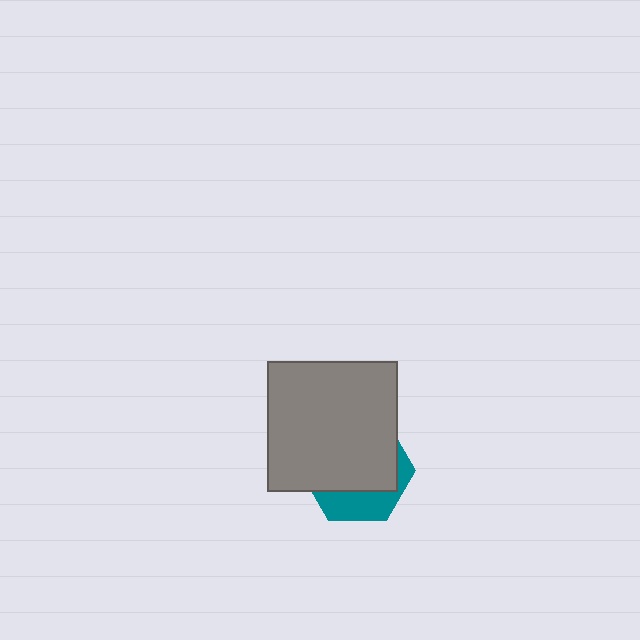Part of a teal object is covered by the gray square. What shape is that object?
It is a hexagon.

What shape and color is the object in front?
The object in front is a gray square.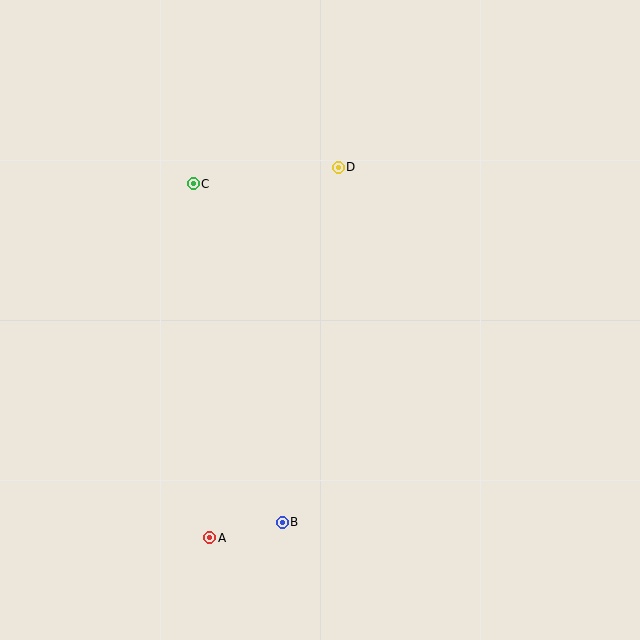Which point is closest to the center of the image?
Point D at (338, 167) is closest to the center.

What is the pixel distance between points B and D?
The distance between B and D is 359 pixels.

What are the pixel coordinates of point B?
Point B is at (282, 522).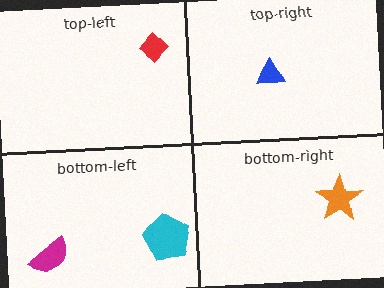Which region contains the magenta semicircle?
The bottom-left region.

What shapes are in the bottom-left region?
The magenta semicircle, the cyan pentagon.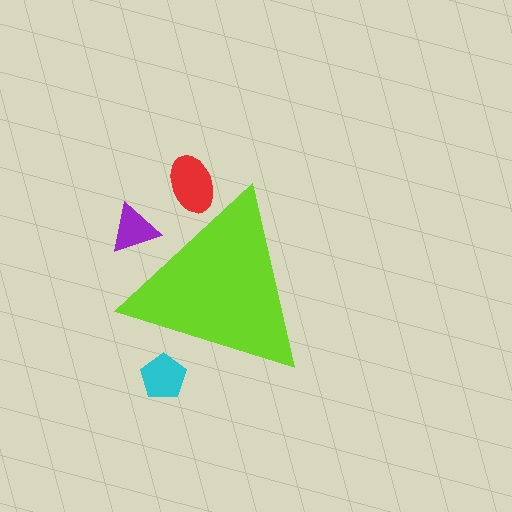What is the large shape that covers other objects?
A lime triangle.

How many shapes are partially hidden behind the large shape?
3 shapes are partially hidden.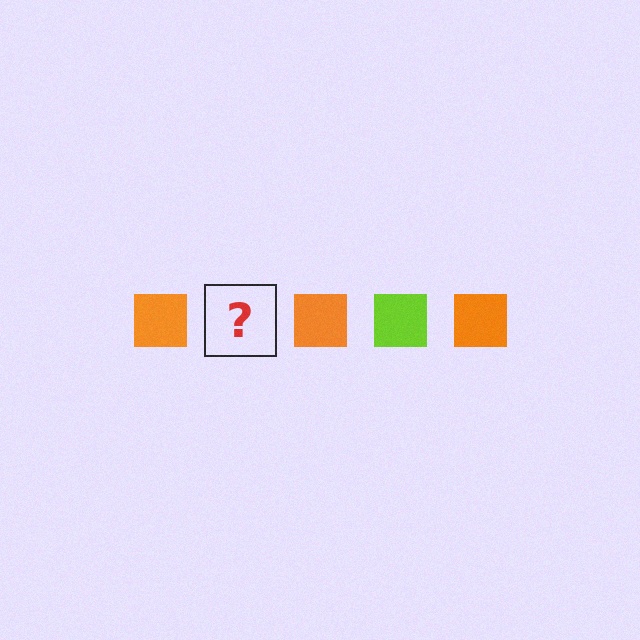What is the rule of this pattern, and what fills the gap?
The rule is that the pattern cycles through orange, lime squares. The gap should be filled with a lime square.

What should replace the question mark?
The question mark should be replaced with a lime square.